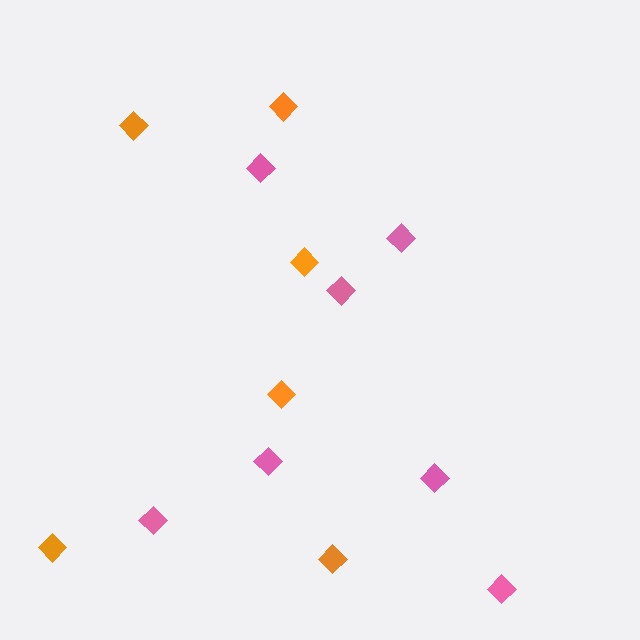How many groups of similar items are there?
There are 2 groups: one group of orange diamonds (6) and one group of pink diamonds (7).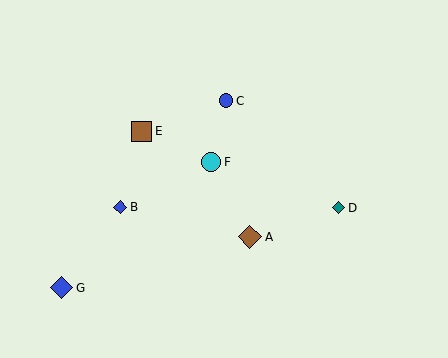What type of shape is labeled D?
Shape D is a teal diamond.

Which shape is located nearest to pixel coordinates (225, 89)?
The blue circle (labeled C) at (226, 101) is nearest to that location.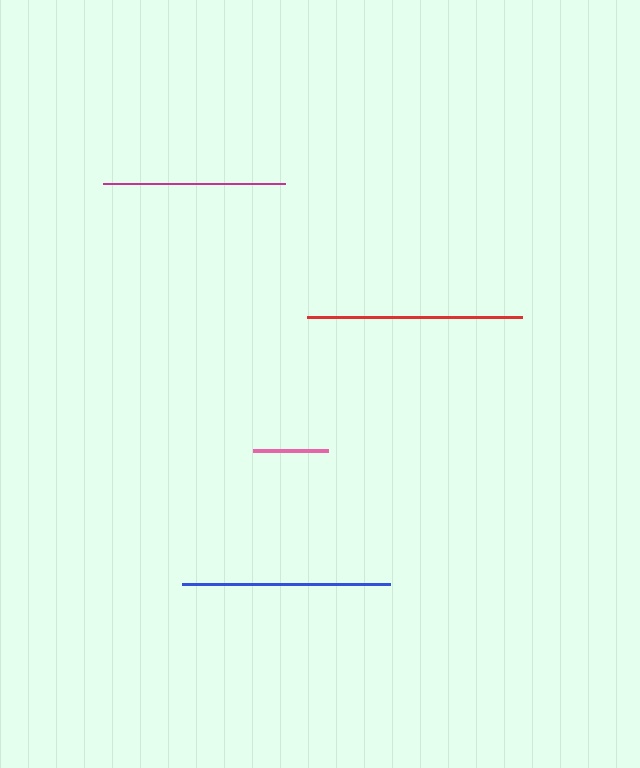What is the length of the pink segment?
The pink segment is approximately 75 pixels long.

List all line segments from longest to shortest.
From longest to shortest: red, blue, magenta, pink.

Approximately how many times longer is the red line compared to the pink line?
The red line is approximately 2.9 times the length of the pink line.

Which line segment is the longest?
The red line is the longest at approximately 215 pixels.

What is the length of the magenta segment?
The magenta segment is approximately 182 pixels long.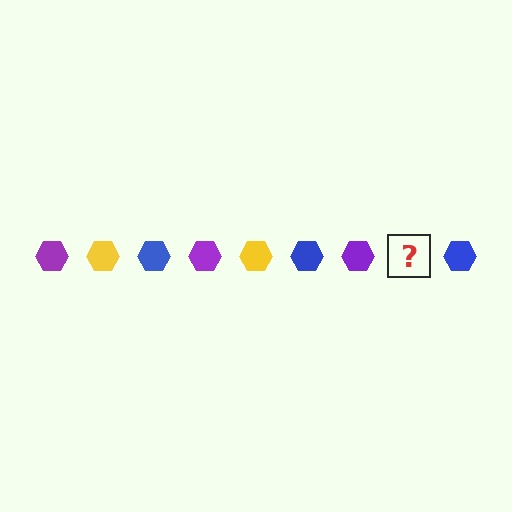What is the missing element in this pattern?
The missing element is a yellow hexagon.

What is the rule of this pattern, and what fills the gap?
The rule is that the pattern cycles through purple, yellow, blue hexagons. The gap should be filled with a yellow hexagon.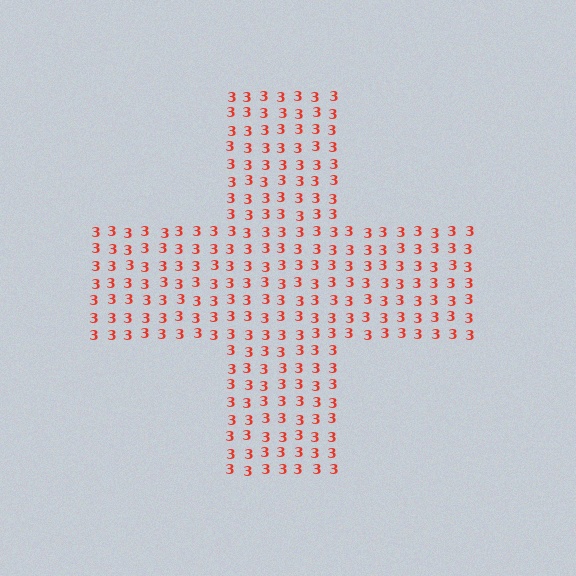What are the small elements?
The small elements are digit 3's.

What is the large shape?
The large shape is a cross.